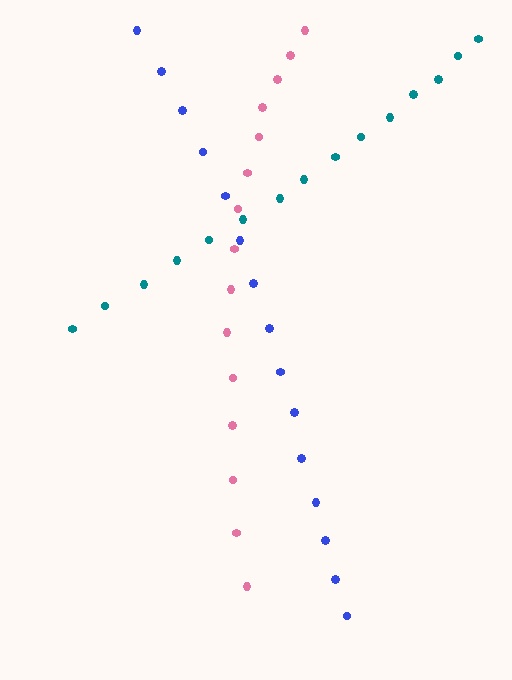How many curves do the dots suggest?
There are 3 distinct paths.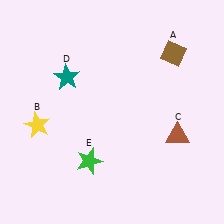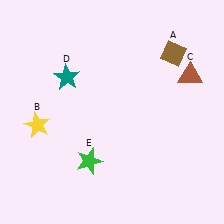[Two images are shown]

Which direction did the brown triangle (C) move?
The brown triangle (C) moved up.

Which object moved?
The brown triangle (C) moved up.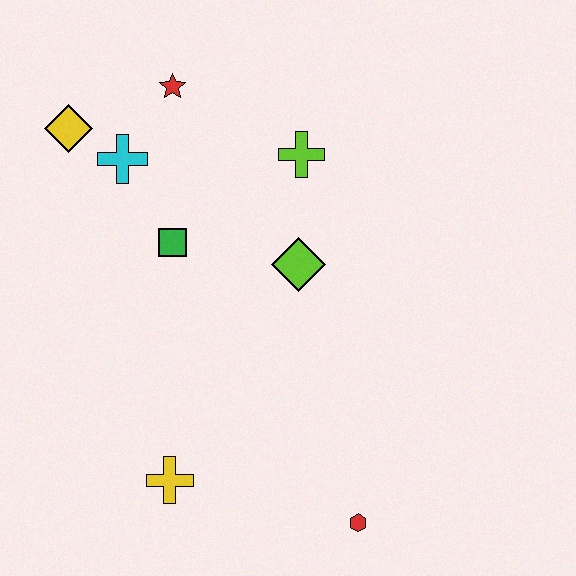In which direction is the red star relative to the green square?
The red star is above the green square.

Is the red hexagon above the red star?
No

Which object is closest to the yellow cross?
The red hexagon is closest to the yellow cross.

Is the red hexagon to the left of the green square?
No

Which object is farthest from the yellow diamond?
The red hexagon is farthest from the yellow diamond.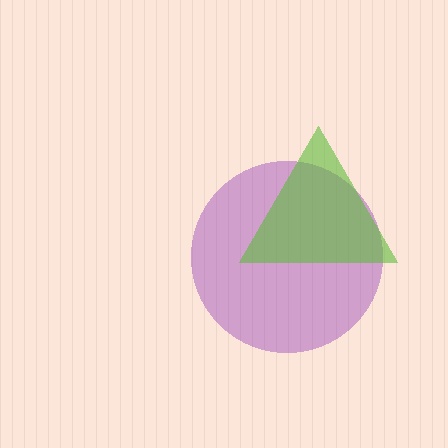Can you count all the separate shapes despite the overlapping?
Yes, there are 2 separate shapes.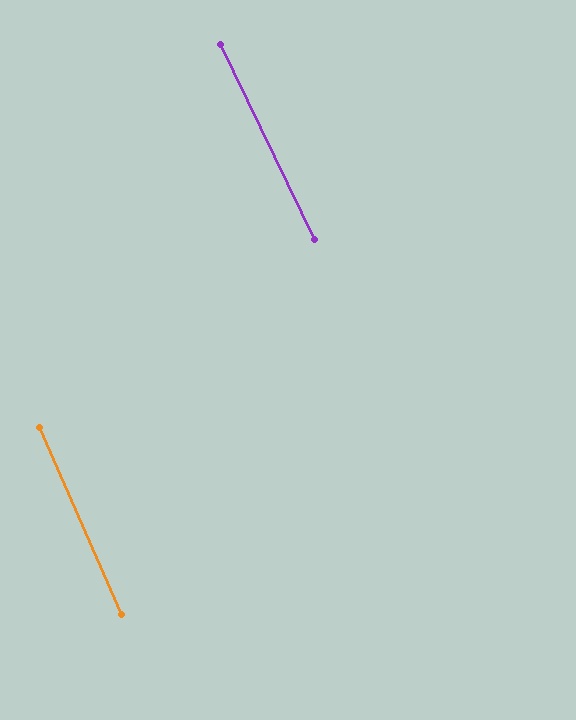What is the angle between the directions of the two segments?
Approximately 2 degrees.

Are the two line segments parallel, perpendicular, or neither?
Parallel — their directions differ by only 1.9°.